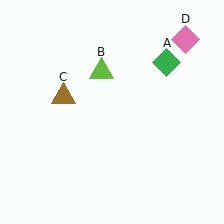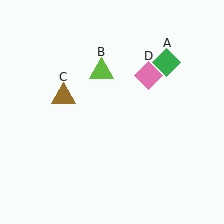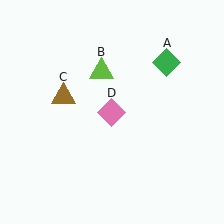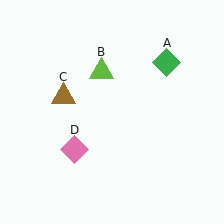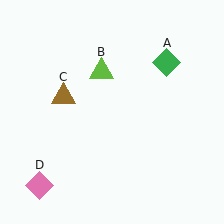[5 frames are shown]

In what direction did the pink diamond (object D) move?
The pink diamond (object D) moved down and to the left.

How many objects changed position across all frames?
1 object changed position: pink diamond (object D).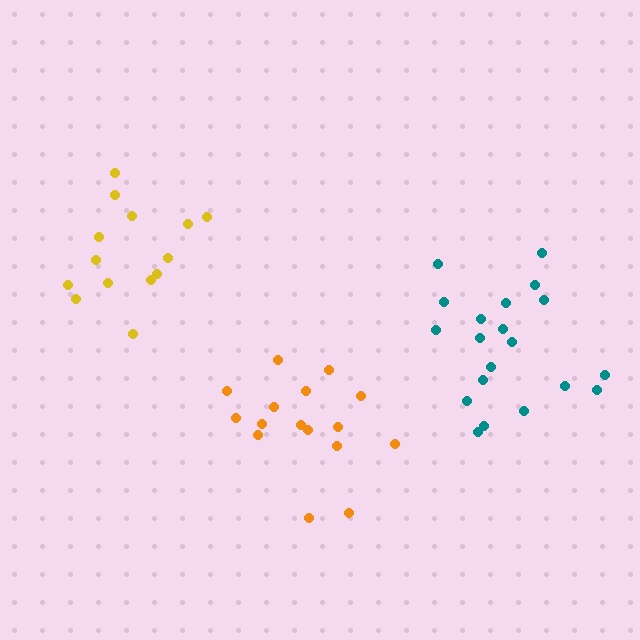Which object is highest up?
The yellow cluster is topmost.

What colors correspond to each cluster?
The clusters are colored: yellow, teal, orange.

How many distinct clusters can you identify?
There are 3 distinct clusters.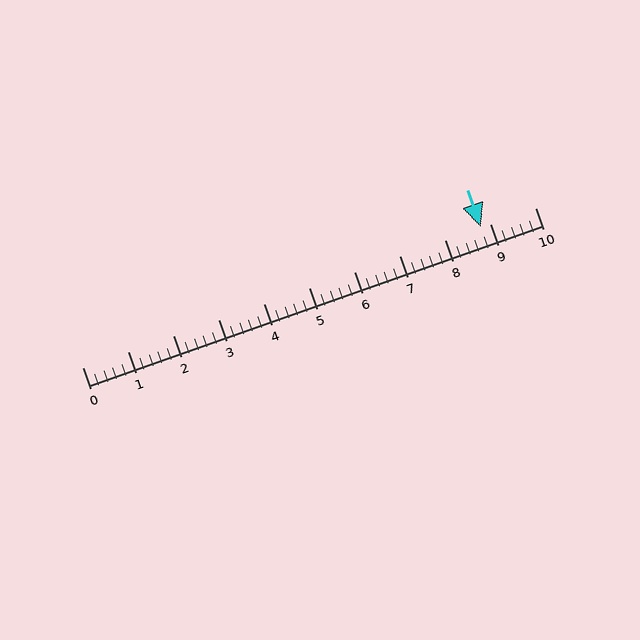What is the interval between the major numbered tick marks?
The major tick marks are spaced 1 units apart.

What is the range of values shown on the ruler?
The ruler shows values from 0 to 10.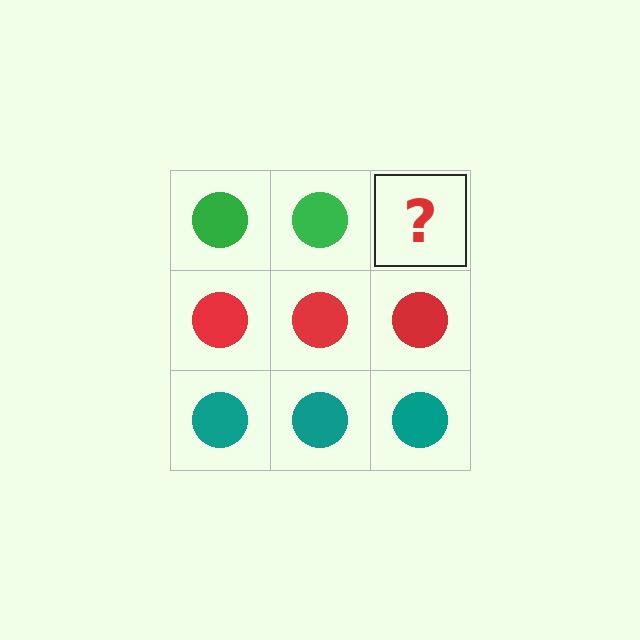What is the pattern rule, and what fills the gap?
The rule is that each row has a consistent color. The gap should be filled with a green circle.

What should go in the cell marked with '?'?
The missing cell should contain a green circle.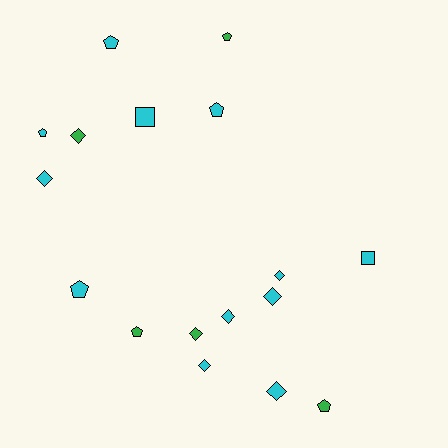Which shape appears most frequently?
Diamond, with 8 objects.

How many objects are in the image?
There are 17 objects.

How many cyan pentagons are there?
There are 4 cyan pentagons.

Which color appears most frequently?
Cyan, with 12 objects.